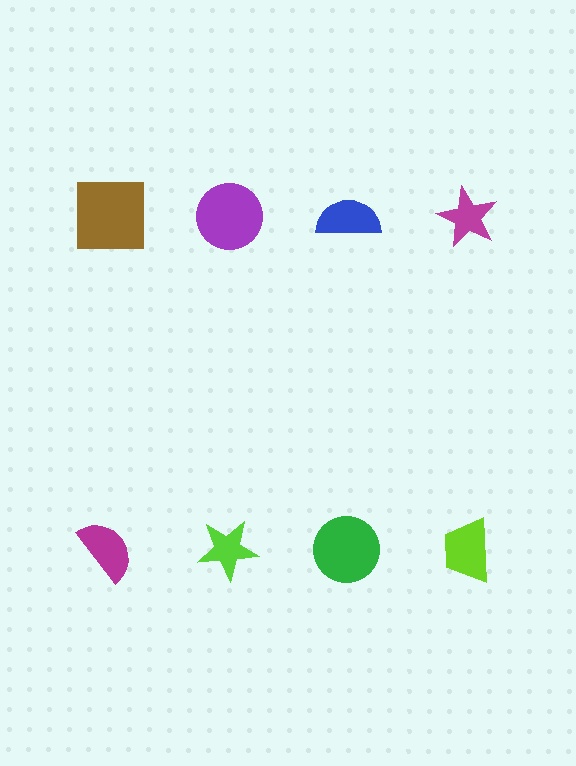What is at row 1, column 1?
A brown square.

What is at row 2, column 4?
A lime trapezoid.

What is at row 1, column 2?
A purple circle.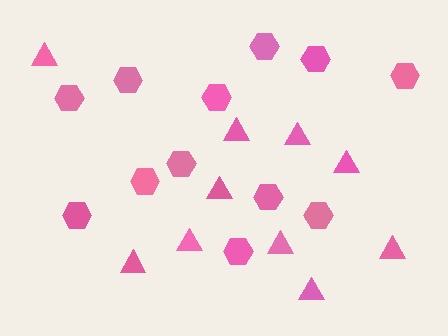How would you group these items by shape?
There are 2 groups: one group of hexagons (12) and one group of triangles (10).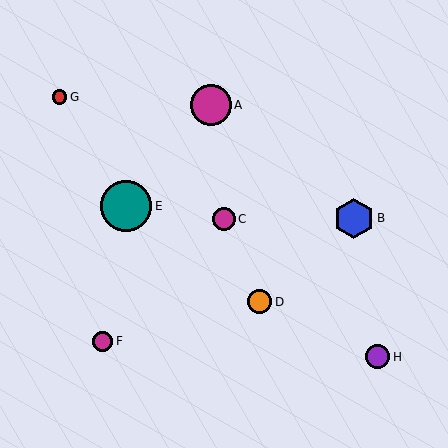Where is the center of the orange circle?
The center of the orange circle is at (260, 302).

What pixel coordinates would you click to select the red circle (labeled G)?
Click at (59, 97) to select the red circle G.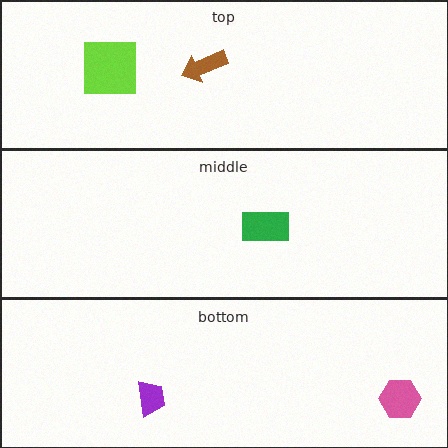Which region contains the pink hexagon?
The bottom region.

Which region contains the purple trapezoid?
The bottom region.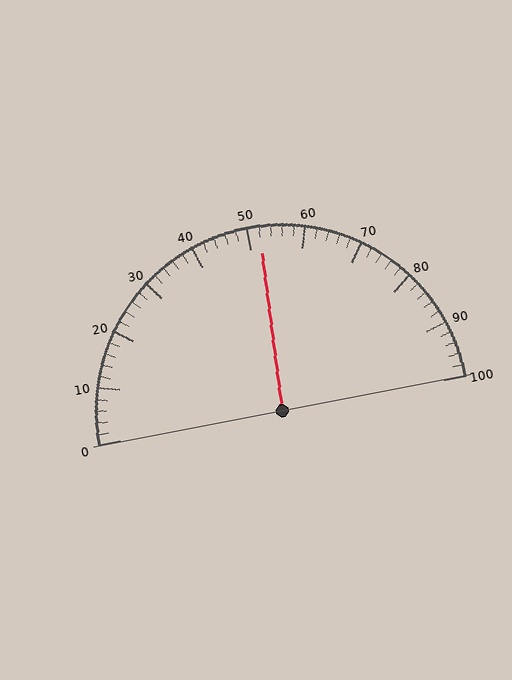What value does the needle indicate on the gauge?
The needle indicates approximately 52.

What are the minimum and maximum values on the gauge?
The gauge ranges from 0 to 100.